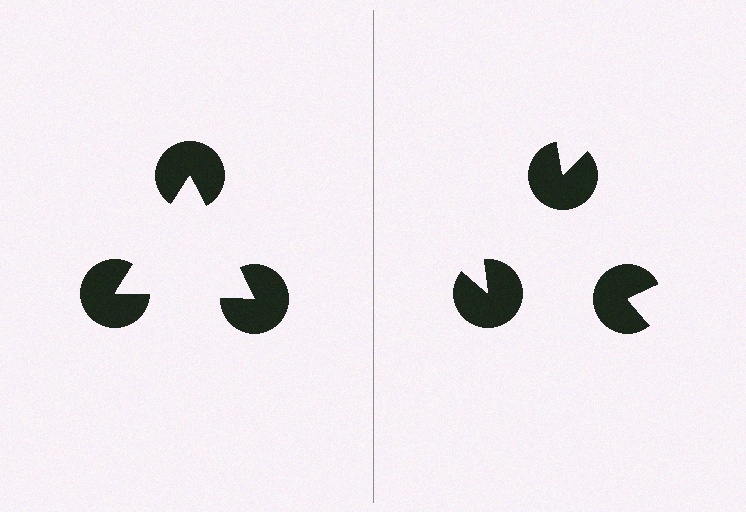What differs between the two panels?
The pac-man discs are positioned identically on both sides; only the wedge orientations differ. On the left they align to a triangle; on the right they are misaligned.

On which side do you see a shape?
An illusory triangle appears on the left side. On the right side the wedge cuts are rotated, so no coherent shape forms.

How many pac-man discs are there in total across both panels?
6 — 3 on each side.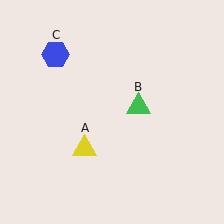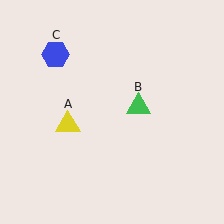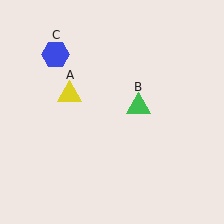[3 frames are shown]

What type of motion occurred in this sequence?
The yellow triangle (object A) rotated clockwise around the center of the scene.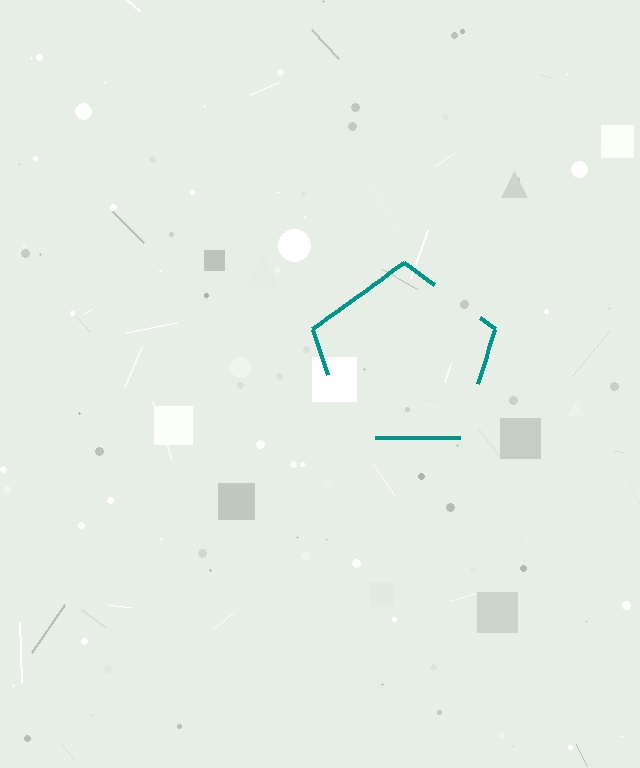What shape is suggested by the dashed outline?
The dashed outline suggests a pentagon.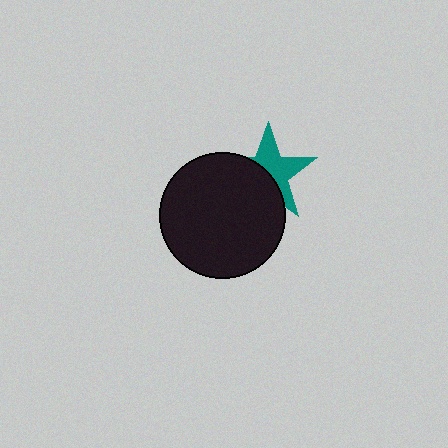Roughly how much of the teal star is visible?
About half of it is visible (roughly 52%).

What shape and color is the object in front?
The object in front is a black circle.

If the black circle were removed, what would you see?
You would see the complete teal star.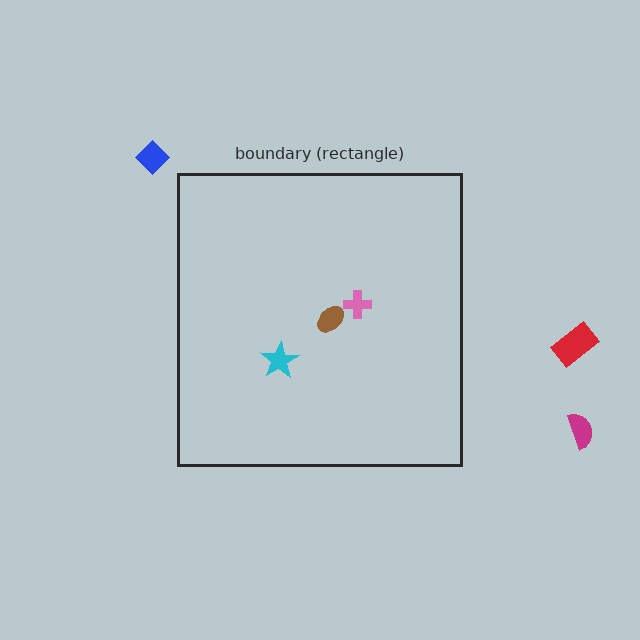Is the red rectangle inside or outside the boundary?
Outside.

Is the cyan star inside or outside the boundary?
Inside.